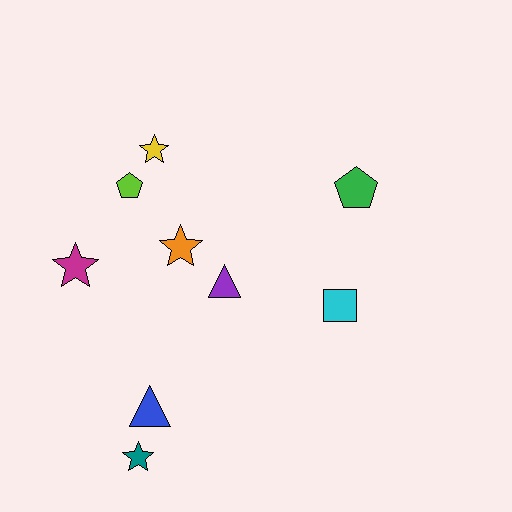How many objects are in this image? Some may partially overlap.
There are 9 objects.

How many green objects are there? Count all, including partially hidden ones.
There is 1 green object.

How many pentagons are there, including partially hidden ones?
There are 2 pentagons.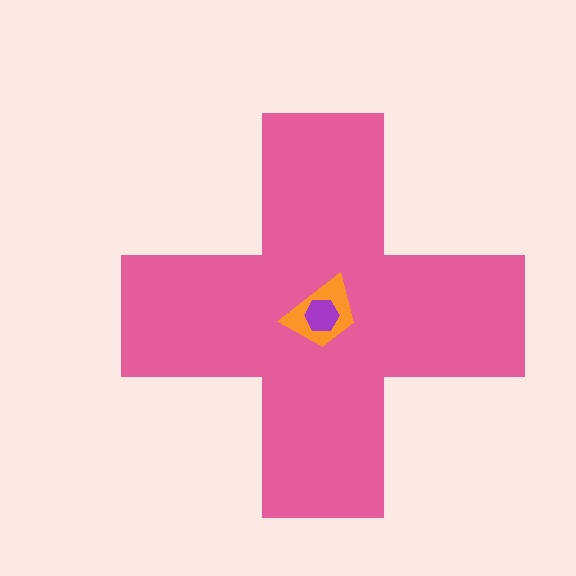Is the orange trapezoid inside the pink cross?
Yes.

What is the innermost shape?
The purple hexagon.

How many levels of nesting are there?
3.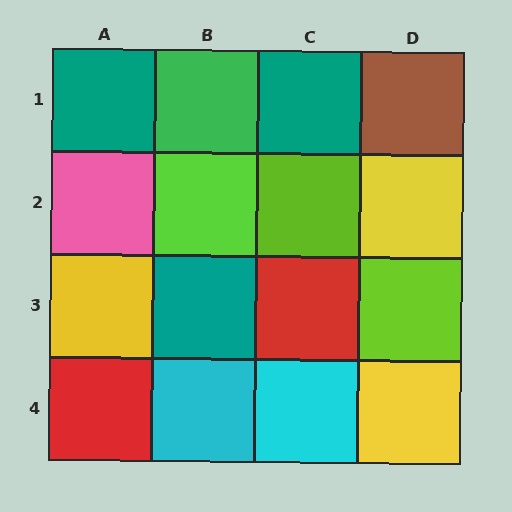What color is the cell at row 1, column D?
Brown.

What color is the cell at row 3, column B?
Teal.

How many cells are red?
2 cells are red.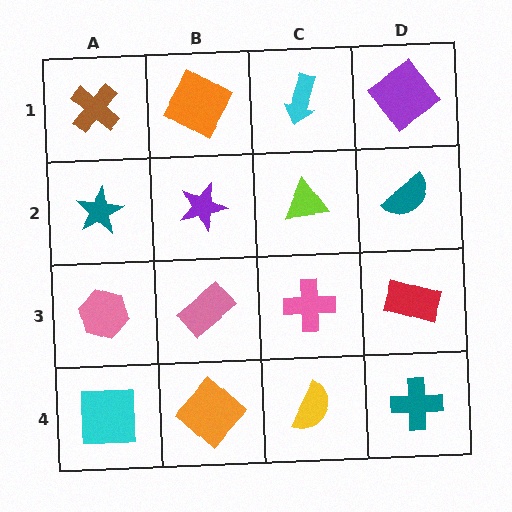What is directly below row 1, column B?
A purple star.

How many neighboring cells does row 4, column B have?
3.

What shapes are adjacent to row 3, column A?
A teal star (row 2, column A), a cyan square (row 4, column A), a pink rectangle (row 3, column B).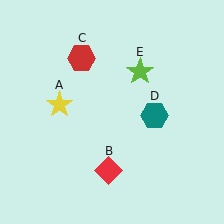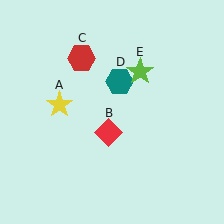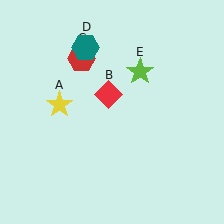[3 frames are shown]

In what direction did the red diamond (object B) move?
The red diamond (object B) moved up.